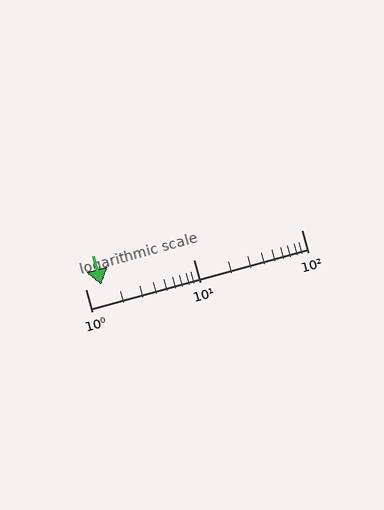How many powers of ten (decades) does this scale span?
The scale spans 2 decades, from 1 to 100.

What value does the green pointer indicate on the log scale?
The pointer indicates approximately 1.4.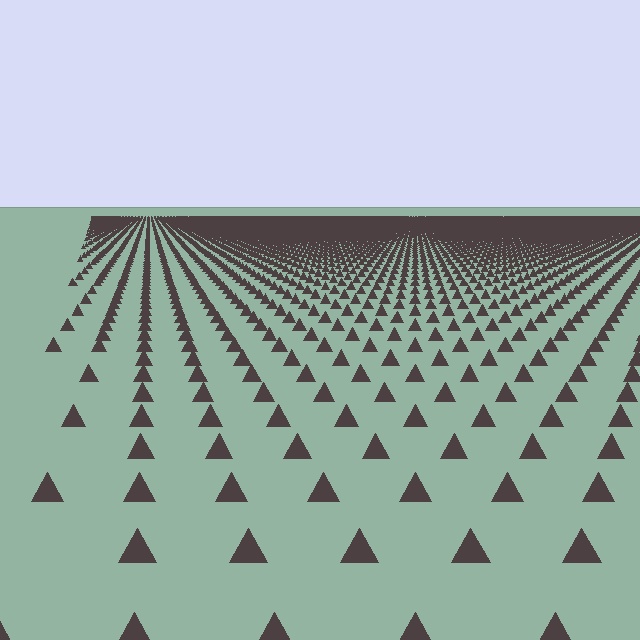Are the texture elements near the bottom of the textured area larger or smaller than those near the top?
Larger. Near the bottom, elements are closer to the viewer and appear at a bigger on-screen size.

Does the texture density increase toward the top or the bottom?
Density increases toward the top.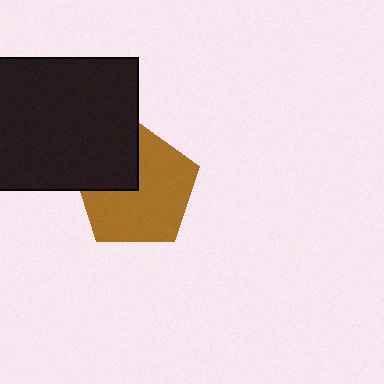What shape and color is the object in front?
The object in front is a black rectangle.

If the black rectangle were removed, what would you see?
You would see the complete brown pentagon.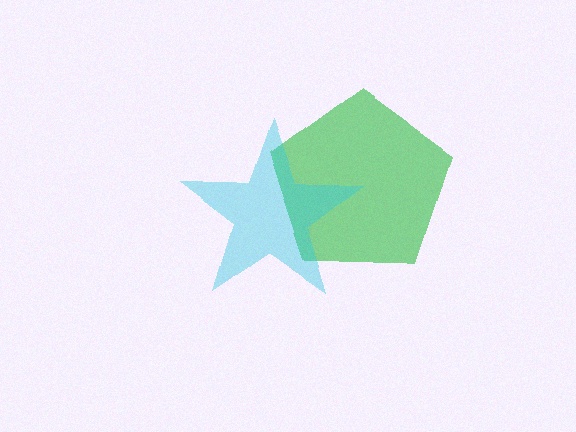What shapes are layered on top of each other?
The layered shapes are: a green pentagon, a cyan star.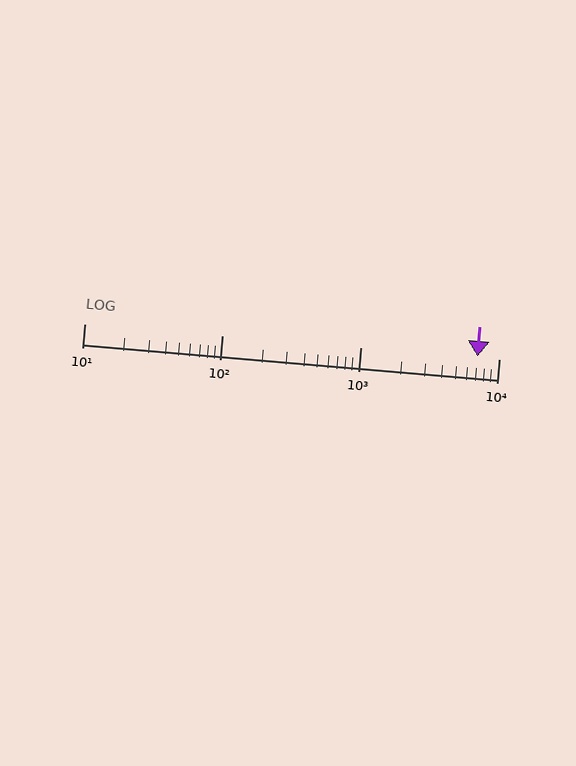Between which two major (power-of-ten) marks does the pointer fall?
The pointer is between 1000 and 10000.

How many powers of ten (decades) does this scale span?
The scale spans 3 decades, from 10 to 10000.